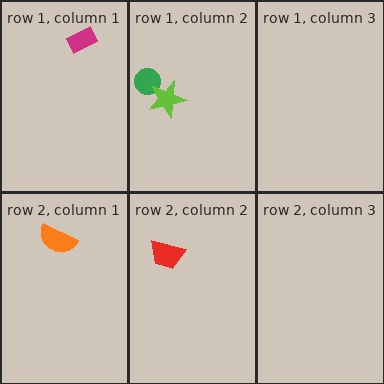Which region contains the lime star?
The row 1, column 2 region.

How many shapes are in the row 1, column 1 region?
1.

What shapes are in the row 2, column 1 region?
The orange semicircle.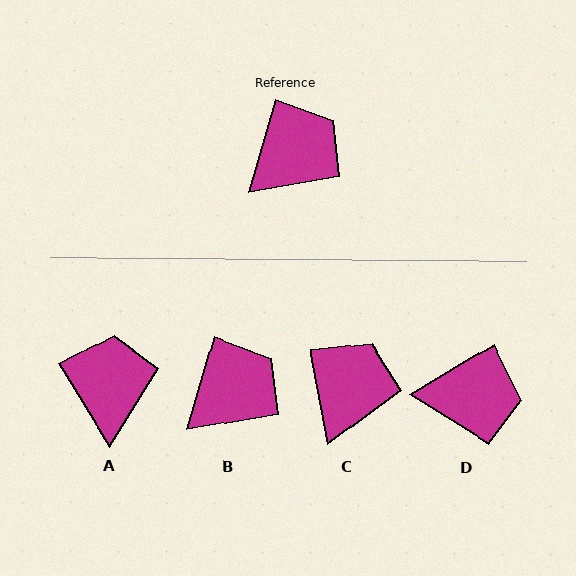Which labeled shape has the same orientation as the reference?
B.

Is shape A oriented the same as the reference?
No, it is off by about 47 degrees.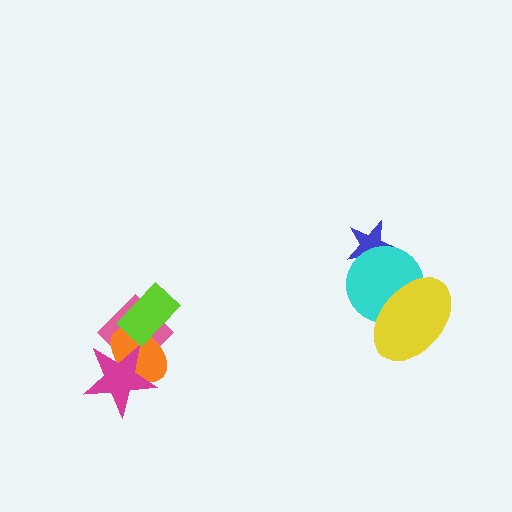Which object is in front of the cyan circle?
The yellow ellipse is in front of the cyan circle.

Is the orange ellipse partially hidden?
Yes, it is partially covered by another shape.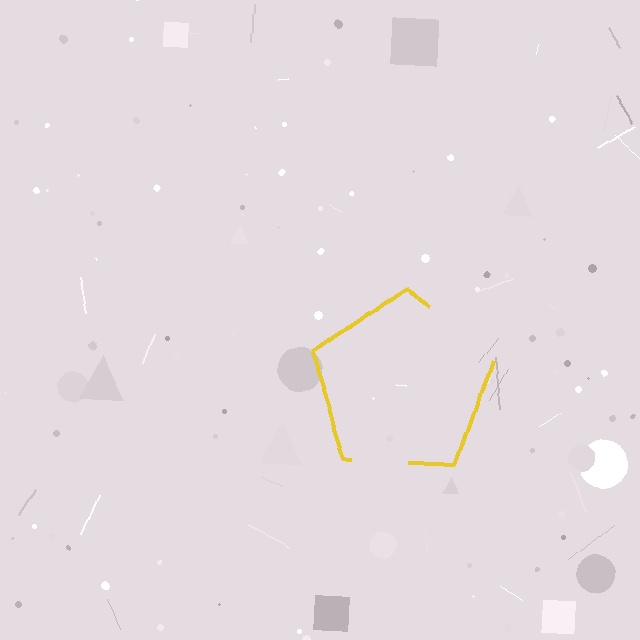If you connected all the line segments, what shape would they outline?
They would outline a pentagon.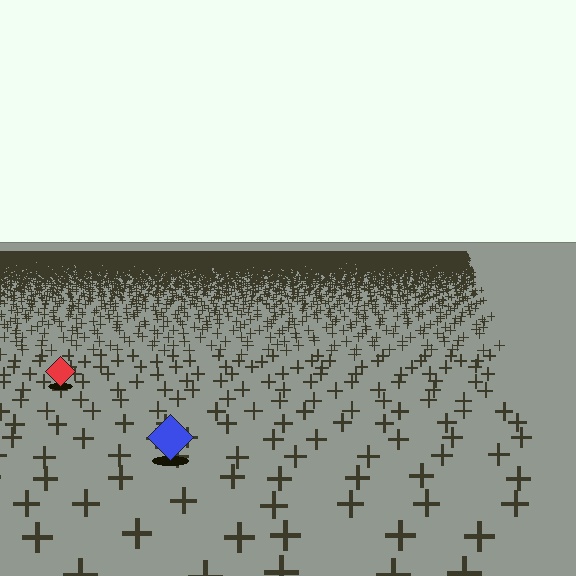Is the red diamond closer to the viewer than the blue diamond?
No. The blue diamond is closer — you can tell from the texture gradient: the ground texture is coarser near it.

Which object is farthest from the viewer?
The red diamond is farthest from the viewer. It appears smaller and the ground texture around it is denser.